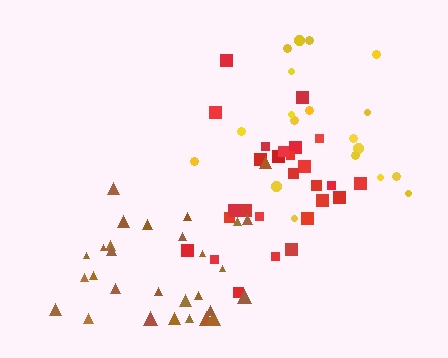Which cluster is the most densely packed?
Brown.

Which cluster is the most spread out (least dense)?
Yellow.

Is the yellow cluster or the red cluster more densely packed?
Red.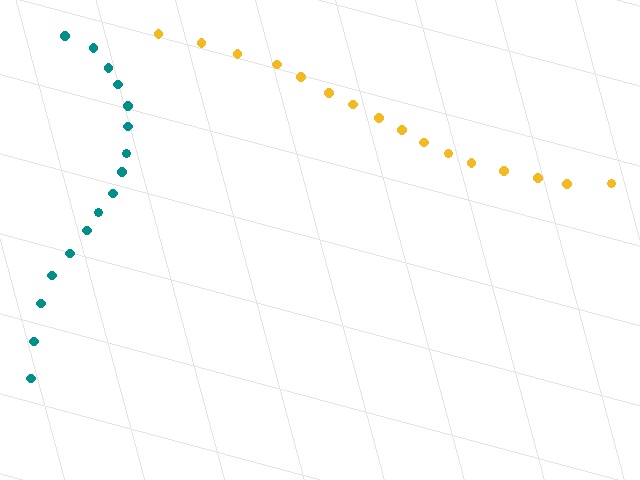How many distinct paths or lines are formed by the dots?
There are 2 distinct paths.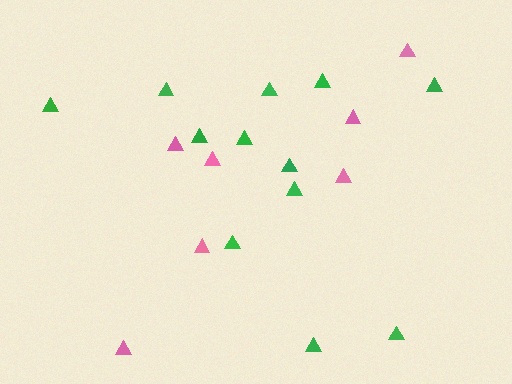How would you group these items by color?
There are 2 groups: one group of pink triangles (7) and one group of green triangles (12).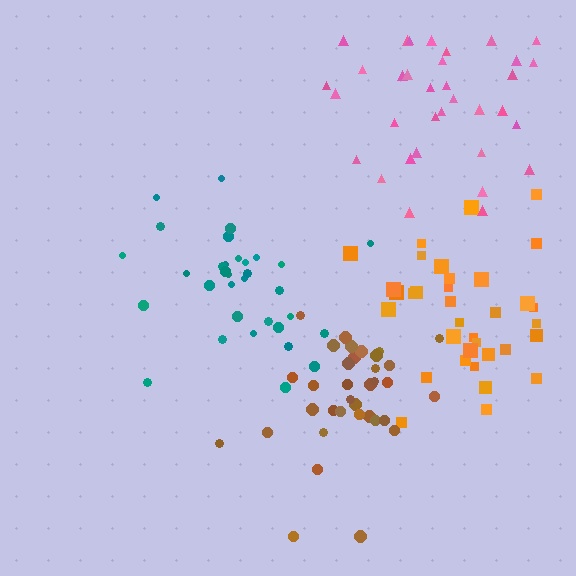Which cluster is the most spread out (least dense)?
Pink.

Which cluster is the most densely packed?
Brown.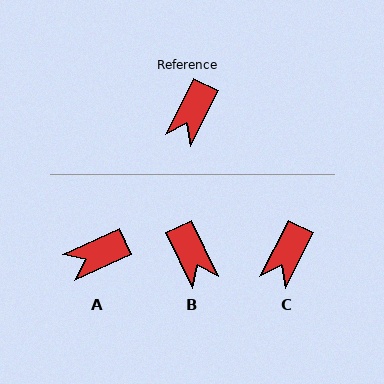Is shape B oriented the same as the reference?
No, it is off by about 52 degrees.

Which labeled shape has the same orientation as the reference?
C.